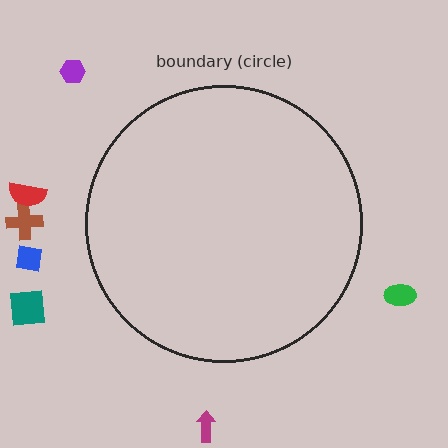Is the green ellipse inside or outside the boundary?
Outside.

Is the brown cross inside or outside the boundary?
Outside.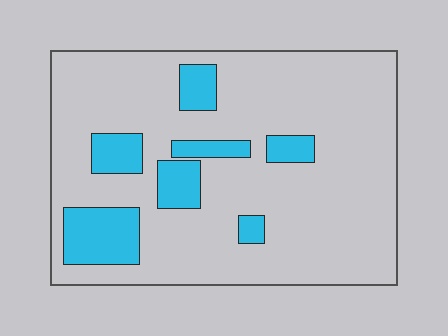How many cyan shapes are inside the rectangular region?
7.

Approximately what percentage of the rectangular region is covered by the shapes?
Approximately 15%.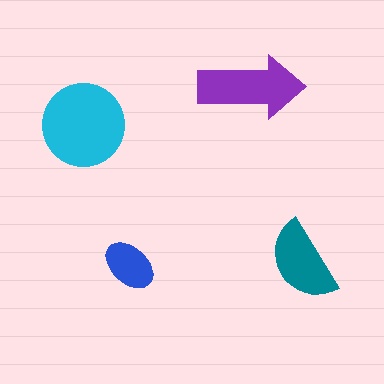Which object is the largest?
The cyan circle.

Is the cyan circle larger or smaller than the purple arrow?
Larger.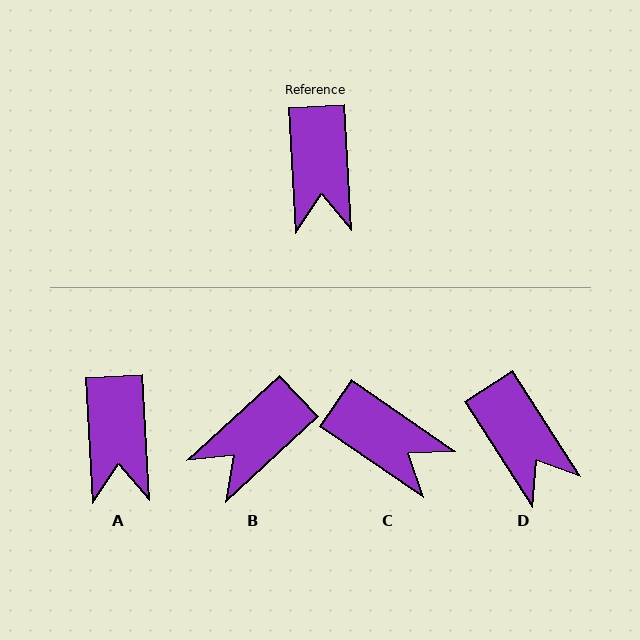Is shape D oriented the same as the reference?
No, it is off by about 30 degrees.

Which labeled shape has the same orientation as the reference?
A.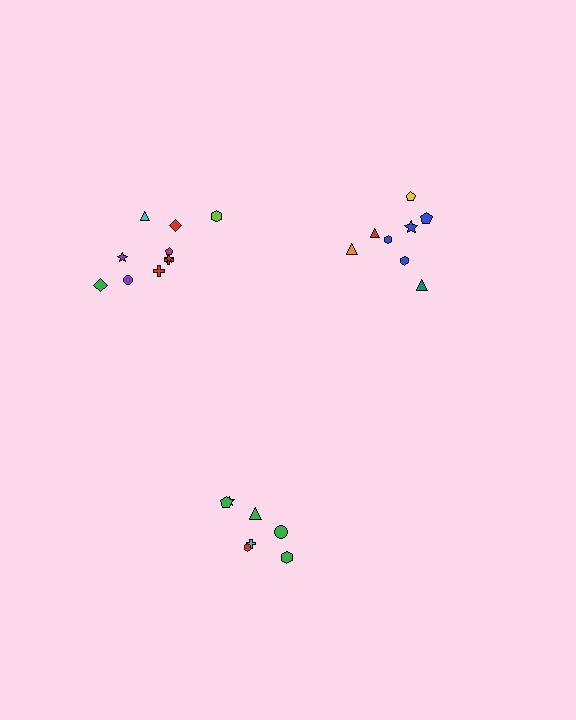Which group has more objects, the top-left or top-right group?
The top-left group.